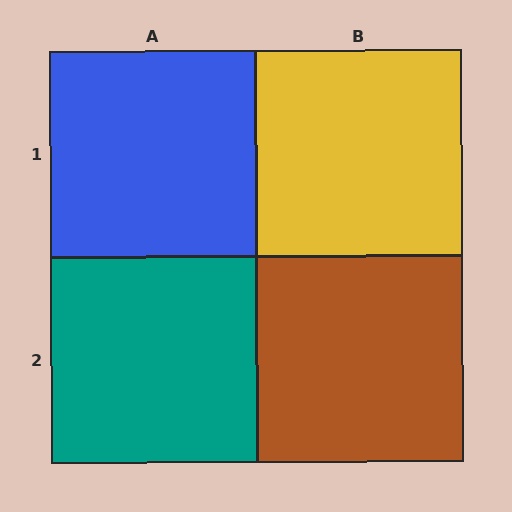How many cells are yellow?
1 cell is yellow.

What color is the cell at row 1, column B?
Yellow.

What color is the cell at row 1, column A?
Blue.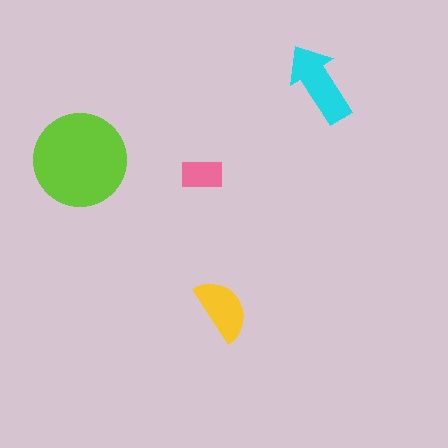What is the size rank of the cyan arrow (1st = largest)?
2nd.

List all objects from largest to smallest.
The lime circle, the cyan arrow, the yellow semicircle, the pink rectangle.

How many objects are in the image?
There are 4 objects in the image.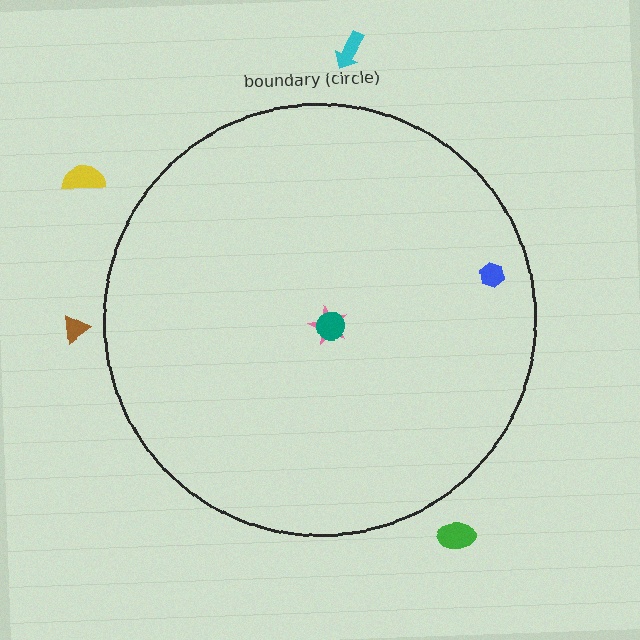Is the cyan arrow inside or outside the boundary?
Outside.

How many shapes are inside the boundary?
3 inside, 4 outside.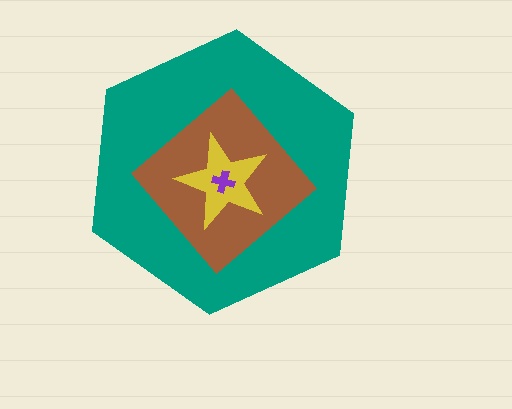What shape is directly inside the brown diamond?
The yellow star.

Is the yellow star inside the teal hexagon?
Yes.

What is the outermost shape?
The teal hexagon.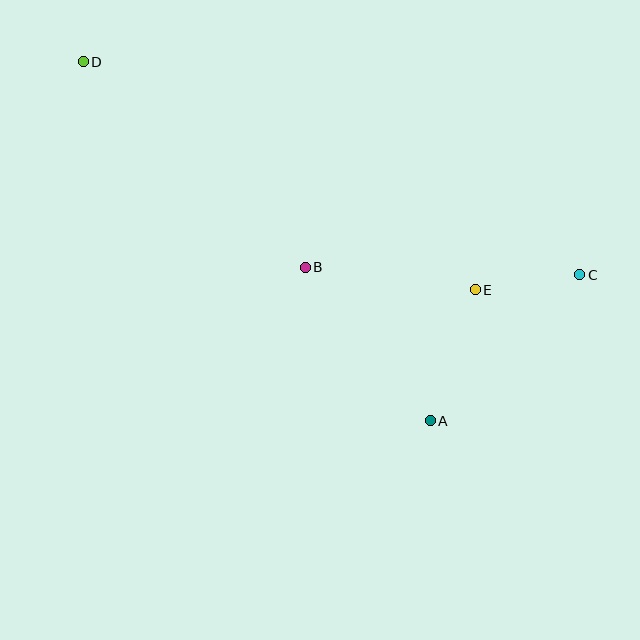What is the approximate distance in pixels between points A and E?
The distance between A and E is approximately 139 pixels.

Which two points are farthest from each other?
Points C and D are farthest from each other.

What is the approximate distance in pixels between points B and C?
The distance between B and C is approximately 275 pixels.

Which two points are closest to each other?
Points C and E are closest to each other.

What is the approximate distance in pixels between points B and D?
The distance between B and D is approximately 302 pixels.